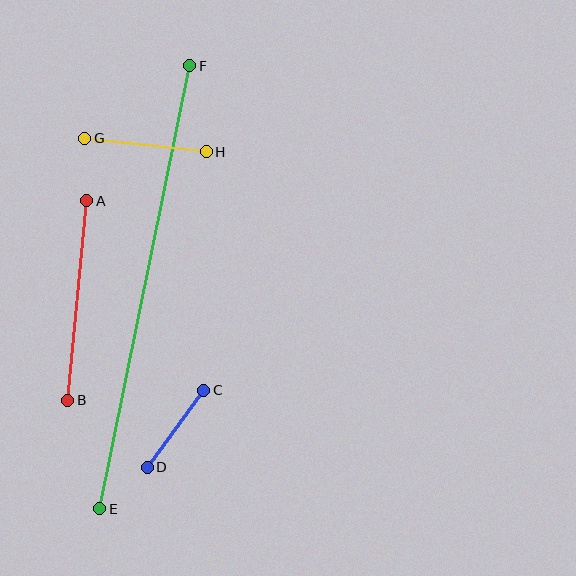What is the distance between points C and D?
The distance is approximately 96 pixels.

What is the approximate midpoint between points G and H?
The midpoint is at approximately (145, 145) pixels.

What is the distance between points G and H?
The distance is approximately 122 pixels.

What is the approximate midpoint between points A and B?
The midpoint is at approximately (77, 301) pixels.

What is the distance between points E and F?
The distance is approximately 452 pixels.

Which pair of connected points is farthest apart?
Points E and F are farthest apart.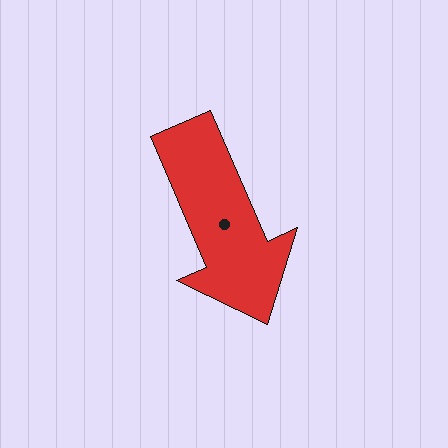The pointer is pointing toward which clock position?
Roughly 5 o'clock.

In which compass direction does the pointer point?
Southeast.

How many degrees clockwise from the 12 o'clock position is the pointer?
Approximately 157 degrees.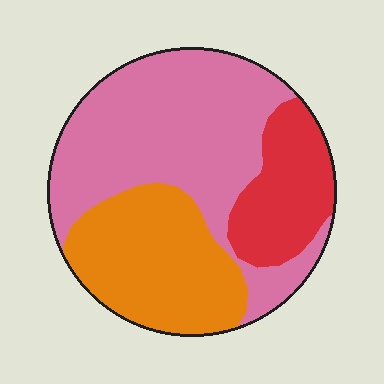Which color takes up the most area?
Pink, at roughly 50%.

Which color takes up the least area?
Red, at roughly 20%.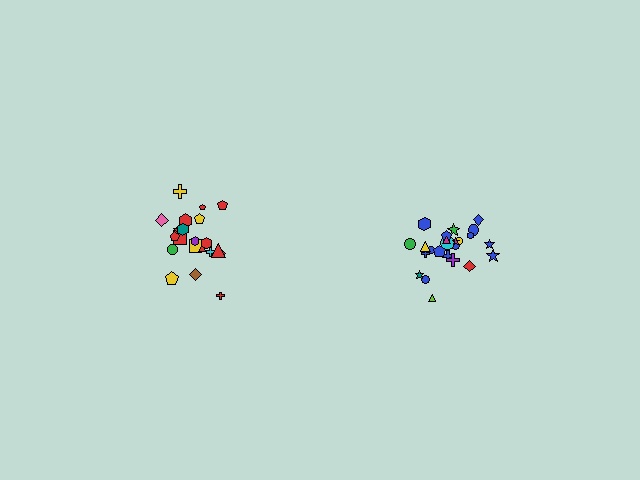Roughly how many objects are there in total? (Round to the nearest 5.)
Roughly 45 objects in total.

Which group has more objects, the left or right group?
The right group.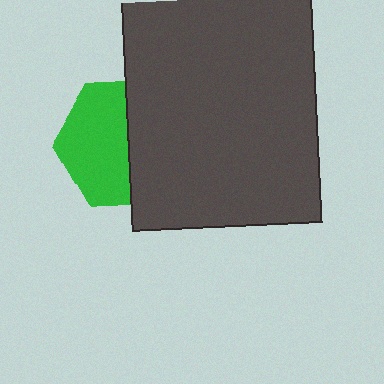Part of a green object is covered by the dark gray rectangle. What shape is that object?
It is a hexagon.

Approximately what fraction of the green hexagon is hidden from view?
Roughly 47% of the green hexagon is hidden behind the dark gray rectangle.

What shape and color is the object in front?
The object in front is a dark gray rectangle.